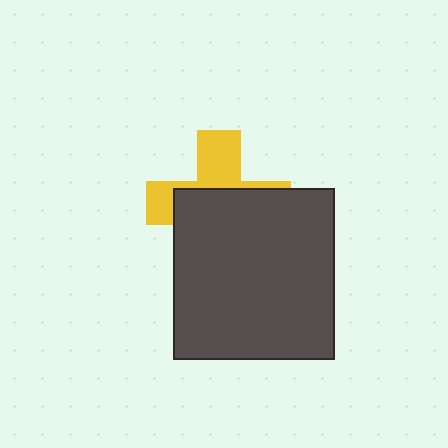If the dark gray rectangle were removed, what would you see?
You would see the complete yellow cross.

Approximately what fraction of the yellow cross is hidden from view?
Roughly 61% of the yellow cross is hidden behind the dark gray rectangle.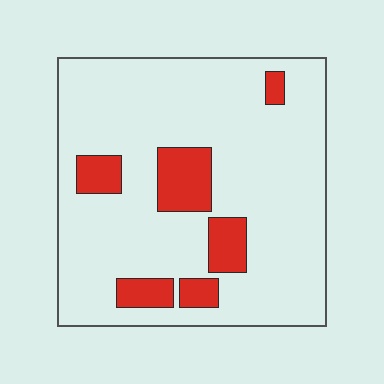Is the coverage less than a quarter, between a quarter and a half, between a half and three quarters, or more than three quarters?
Less than a quarter.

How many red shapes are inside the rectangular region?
6.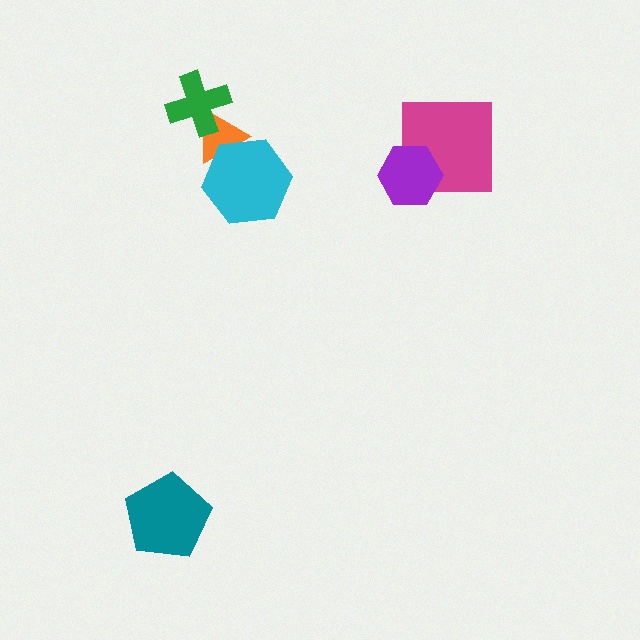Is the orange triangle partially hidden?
Yes, it is partially covered by another shape.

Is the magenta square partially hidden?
Yes, it is partially covered by another shape.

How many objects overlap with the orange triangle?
2 objects overlap with the orange triangle.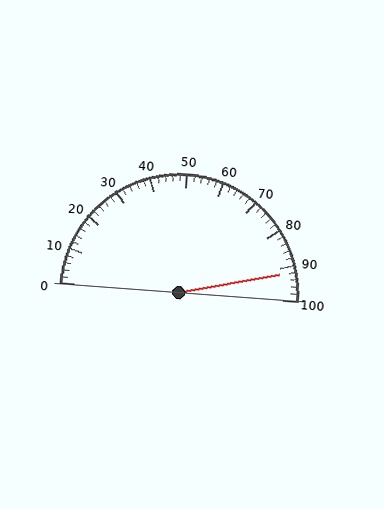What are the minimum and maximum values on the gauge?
The gauge ranges from 0 to 100.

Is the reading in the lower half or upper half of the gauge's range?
The reading is in the upper half of the range (0 to 100).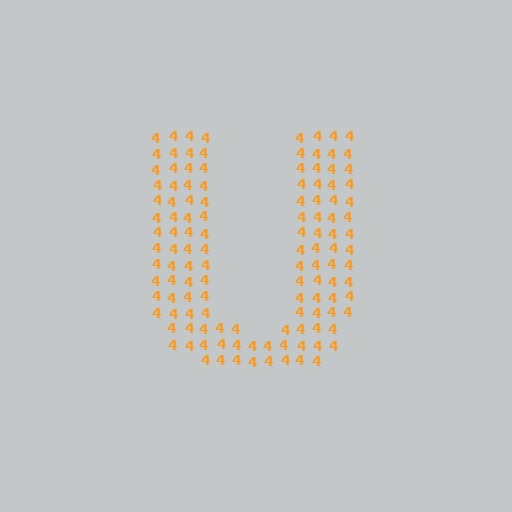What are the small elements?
The small elements are digit 4's.